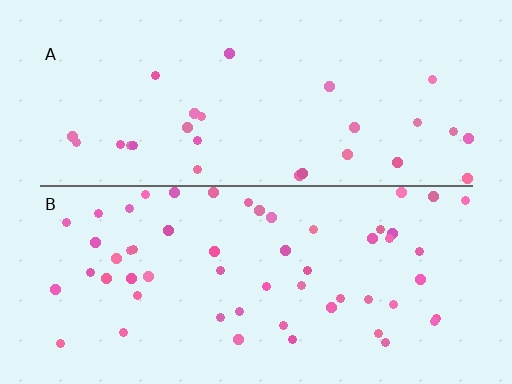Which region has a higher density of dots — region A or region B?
B (the bottom).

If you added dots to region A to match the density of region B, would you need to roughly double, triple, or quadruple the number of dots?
Approximately double.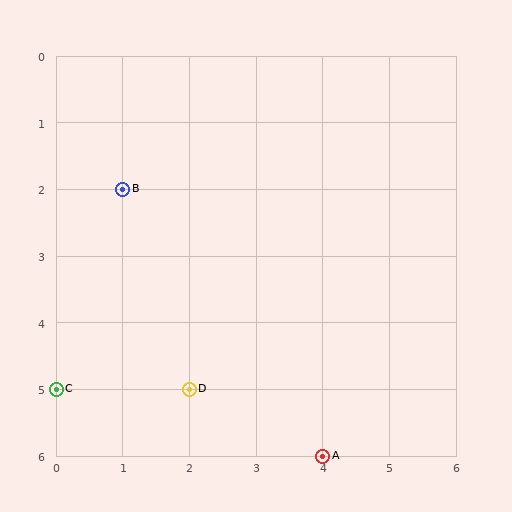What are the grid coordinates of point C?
Point C is at grid coordinates (0, 5).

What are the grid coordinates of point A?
Point A is at grid coordinates (4, 6).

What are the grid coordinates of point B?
Point B is at grid coordinates (1, 2).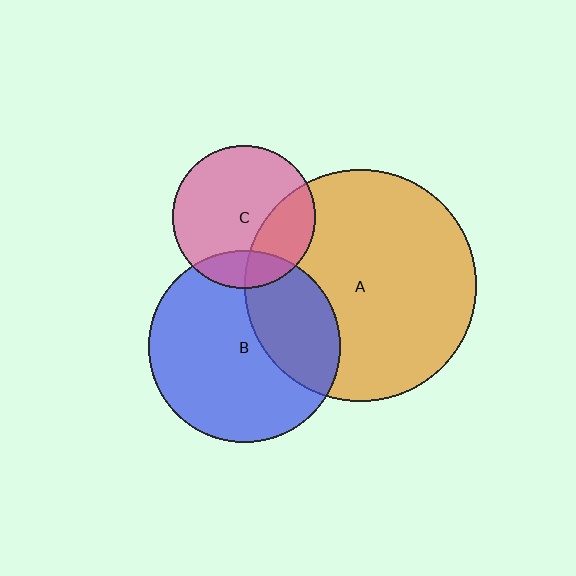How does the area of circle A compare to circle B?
Approximately 1.5 times.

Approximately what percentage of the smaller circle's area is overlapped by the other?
Approximately 30%.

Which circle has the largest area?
Circle A (orange).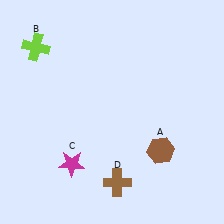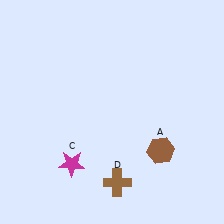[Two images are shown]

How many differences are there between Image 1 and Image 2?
There is 1 difference between the two images.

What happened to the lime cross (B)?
The lime cross (B) was removed in Image 2. It was in the top-left area of Image 1.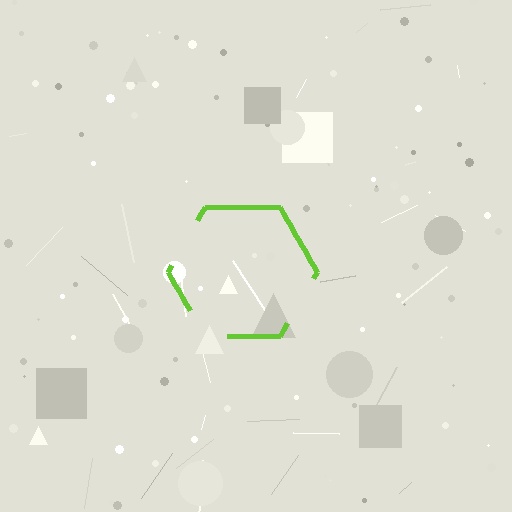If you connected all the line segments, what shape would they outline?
They would outline a hexagon.